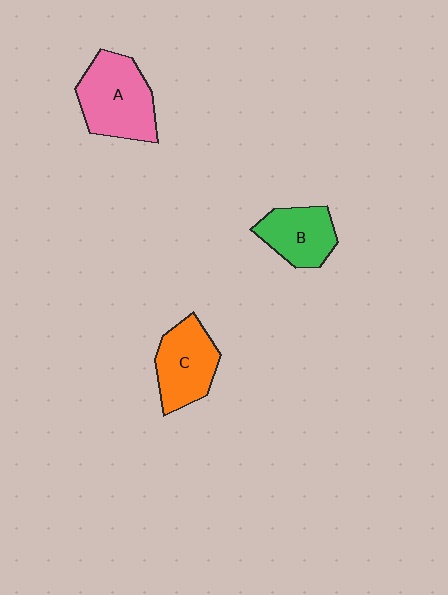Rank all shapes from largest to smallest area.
From largest to smallest: A (pink), C (orange), B (green).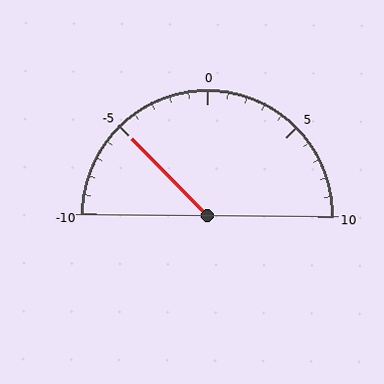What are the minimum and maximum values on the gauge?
The gauge ranges from -10 to 10.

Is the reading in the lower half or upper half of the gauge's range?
The reading is in the lower half of the range (-10 to 10).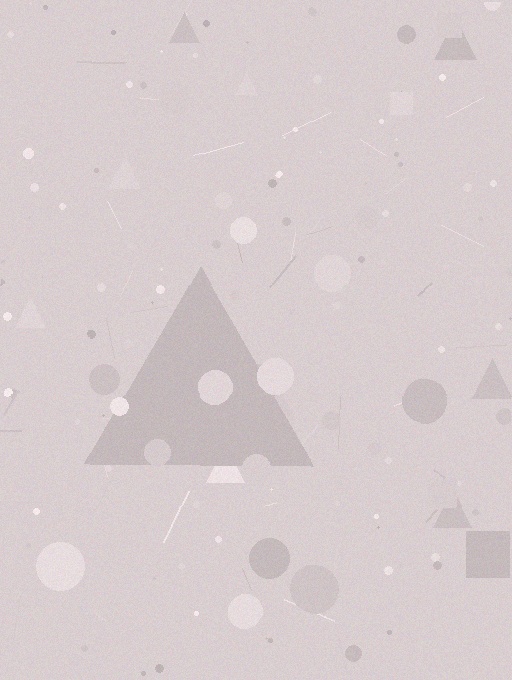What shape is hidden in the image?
A triangle is hidden in the image.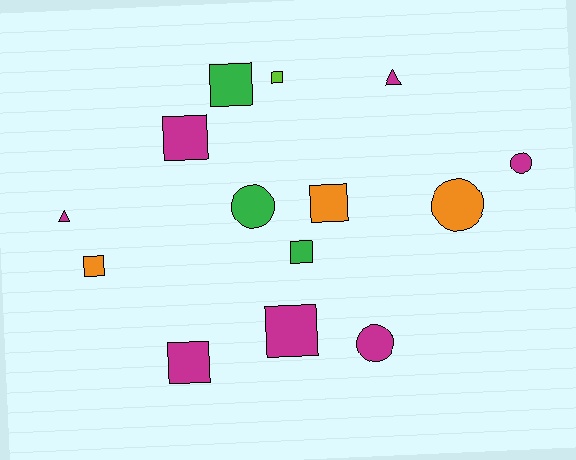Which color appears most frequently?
Magenta, with 7 objects.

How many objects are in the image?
There are 14 objects.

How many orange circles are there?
There is 1 orange circle.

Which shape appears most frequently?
Square, with 8 objects.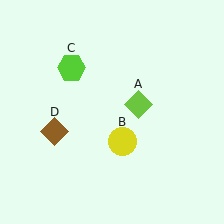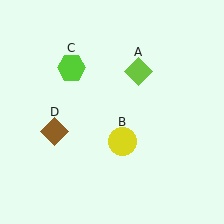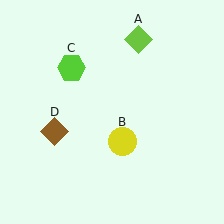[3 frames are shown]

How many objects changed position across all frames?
1 object changed position: lime diamond (object A).